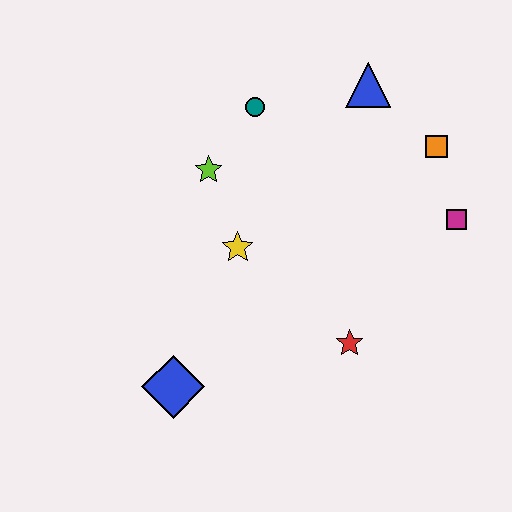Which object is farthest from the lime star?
The magenta square is farthest from the lime star.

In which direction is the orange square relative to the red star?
The orange square is above the red star.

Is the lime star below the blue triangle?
Yes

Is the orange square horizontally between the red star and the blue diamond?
No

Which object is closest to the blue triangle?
The orange square is closest to the blue triangle.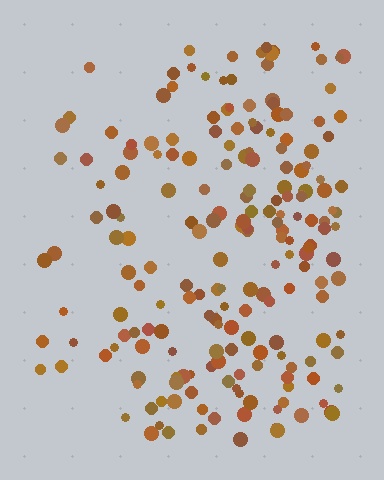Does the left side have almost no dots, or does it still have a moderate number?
Still a moderate number, just noticeably fewer than the right.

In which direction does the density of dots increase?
From left to right, with the right side densest.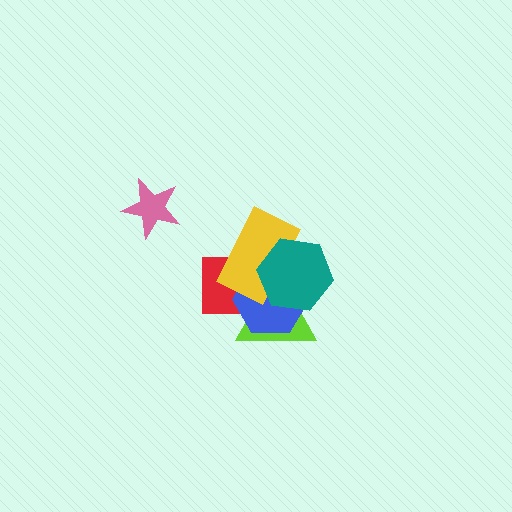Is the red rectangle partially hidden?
Yes, it is partially covered by another shape.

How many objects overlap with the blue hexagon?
4 objects overlap with the blue hexagon.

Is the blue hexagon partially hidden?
Yes, it is partially covered by another shape.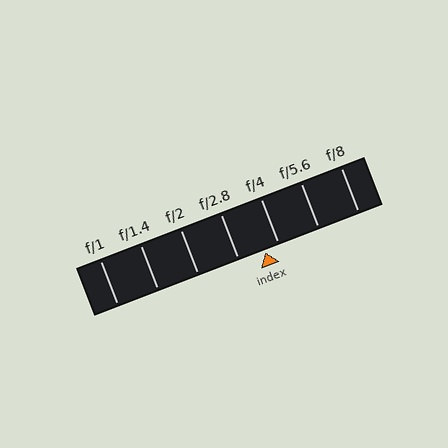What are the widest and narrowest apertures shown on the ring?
The widest aperture shown is f/1 and the narrowest is f/8.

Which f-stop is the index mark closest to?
The index mark is closest to f/4.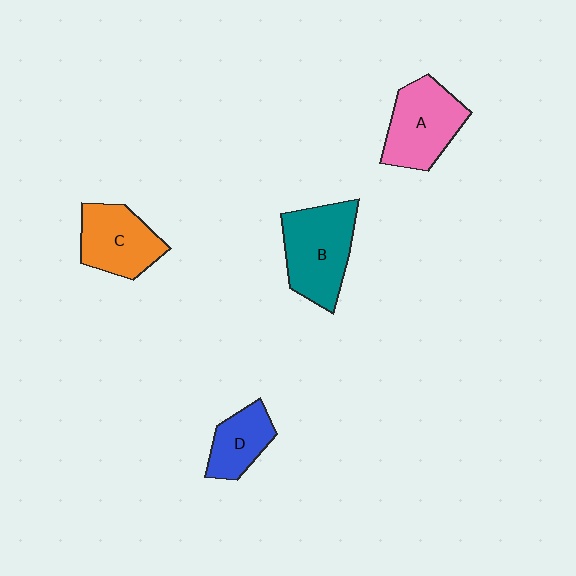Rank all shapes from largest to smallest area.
From largest to smallest: B (teal), A (pink), C (orange), D (blue).